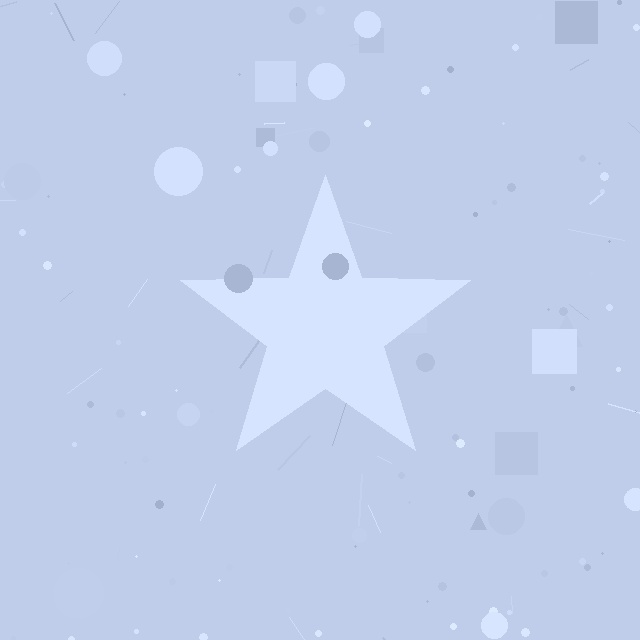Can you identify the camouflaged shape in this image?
The camouflaged shape is a star.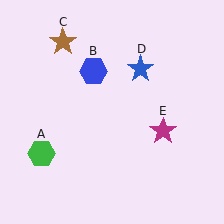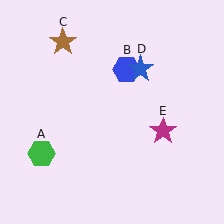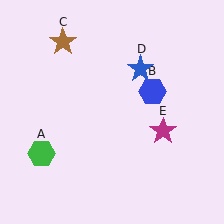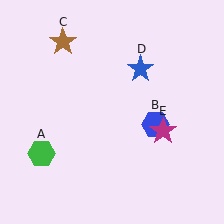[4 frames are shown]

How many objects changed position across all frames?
1 object changed position: blue hexagon (object B).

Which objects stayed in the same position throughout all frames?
Green hexagon (object A) and brown star (object C) and blue star (object D) and magenta star (object E) remained stationary.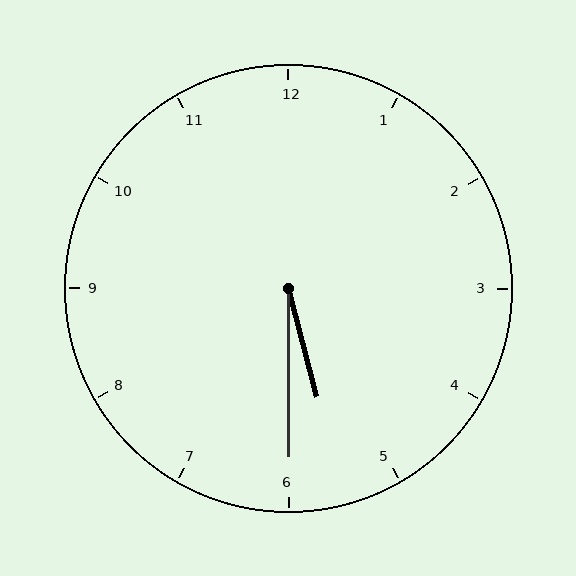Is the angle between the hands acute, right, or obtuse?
It is acute.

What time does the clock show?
5:30.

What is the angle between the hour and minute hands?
Approximately 15 degrees.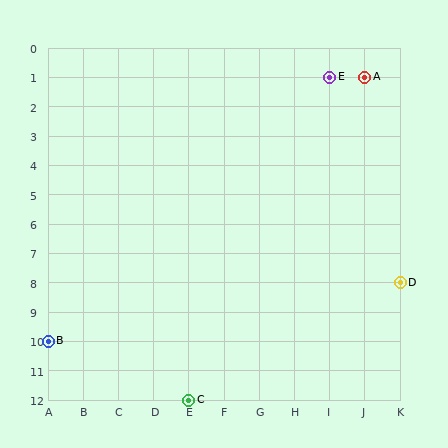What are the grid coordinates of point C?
Point C is at grid coordinates (E, 12).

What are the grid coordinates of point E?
Point E is at grid coordinates (I, 1).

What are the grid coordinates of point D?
Point D is at grid coordinates (K, 8).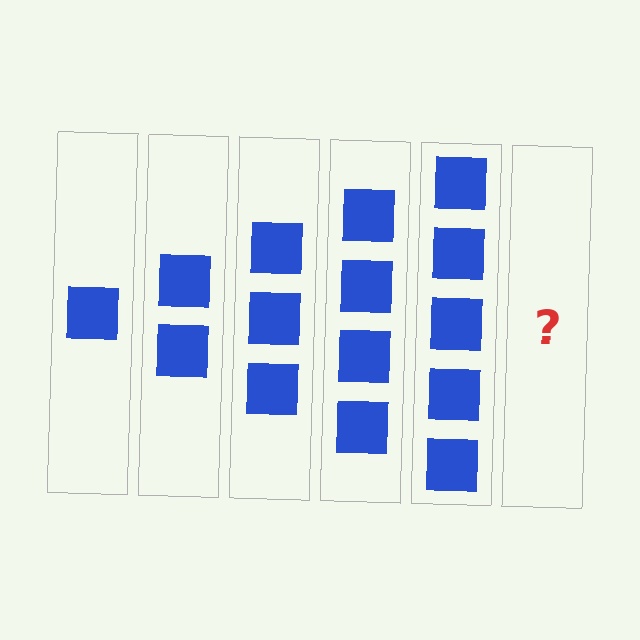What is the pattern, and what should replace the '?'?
The pattern is that each step adds one more square. The '?' should be 6 squares.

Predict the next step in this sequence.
The next step is 6 squares.